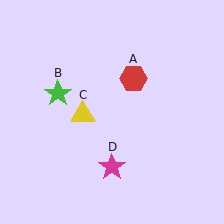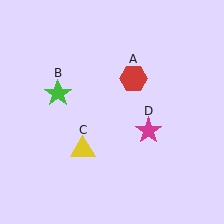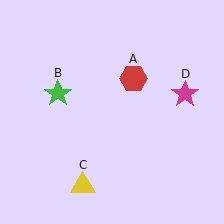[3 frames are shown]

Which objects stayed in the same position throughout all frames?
Red hexagon (object A) and green star (object B) remained stationary.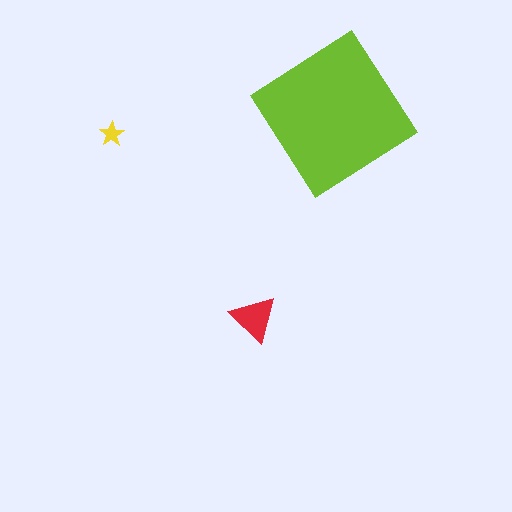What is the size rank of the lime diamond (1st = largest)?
1st.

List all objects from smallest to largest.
The yellow star, the red triangle, the lime diamond.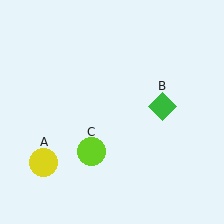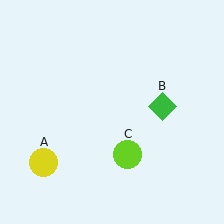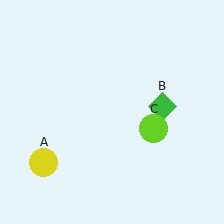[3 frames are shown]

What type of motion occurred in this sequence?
The lime circle (object C) rotated counterclockwise around the center of the scene.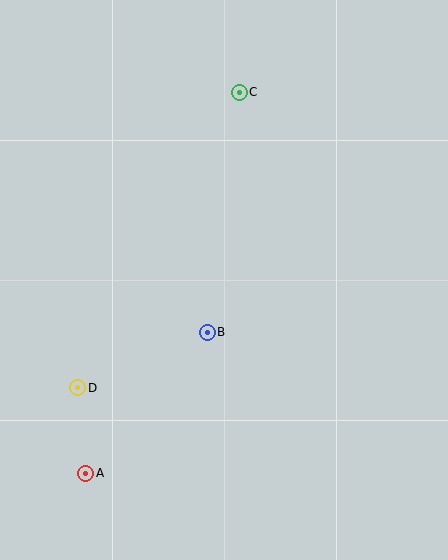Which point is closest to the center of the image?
Point B at (207, 332) is closest to the center.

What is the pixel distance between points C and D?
The distance between C and D is 337 pixels.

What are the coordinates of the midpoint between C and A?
The midpoint between C and A is at (162, 283).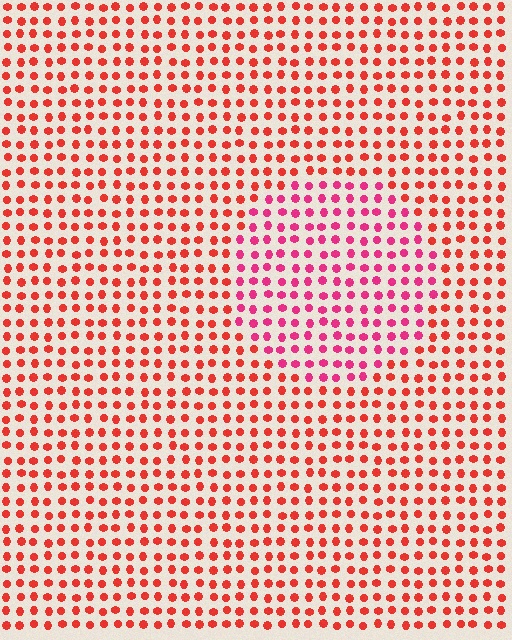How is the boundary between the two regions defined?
The boundary is defined purely by a slight shift in hue (about 31 degrees). Spacing, size, and orientation are identical on both sides.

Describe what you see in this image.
The image is filled with small red elements in a uniform arrangement. A circle-shaped region is visible where the elements are tinted to a slightly different hue, forming a subtle color boundary.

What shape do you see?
I see a circle.